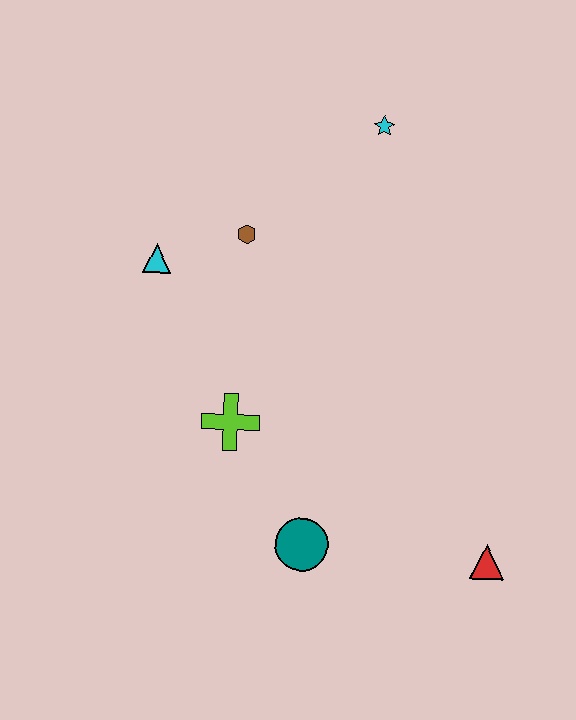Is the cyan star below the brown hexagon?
No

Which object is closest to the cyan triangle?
The brown hexagon is closest to the cyan triangle.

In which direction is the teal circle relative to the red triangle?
The teal circle is to the left of the red triangle.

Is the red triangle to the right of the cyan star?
Yes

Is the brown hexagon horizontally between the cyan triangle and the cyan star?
Yes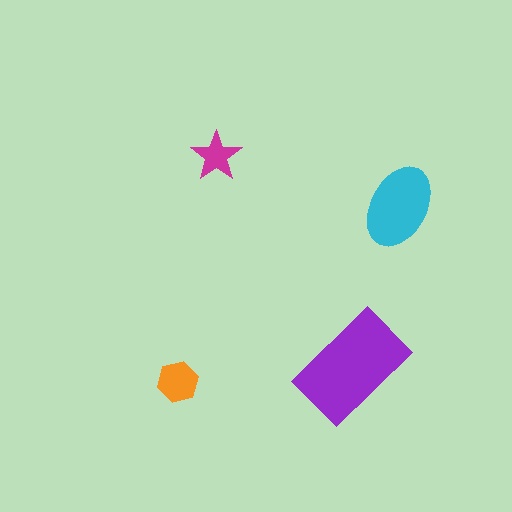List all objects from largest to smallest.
The purple rectangle, the cyan ellipse, the orange hexagon, the magenta star.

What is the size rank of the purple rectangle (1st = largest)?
1st.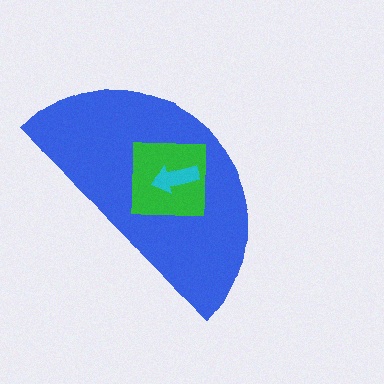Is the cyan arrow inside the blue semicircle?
Yes.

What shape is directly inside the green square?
The cyan arrow.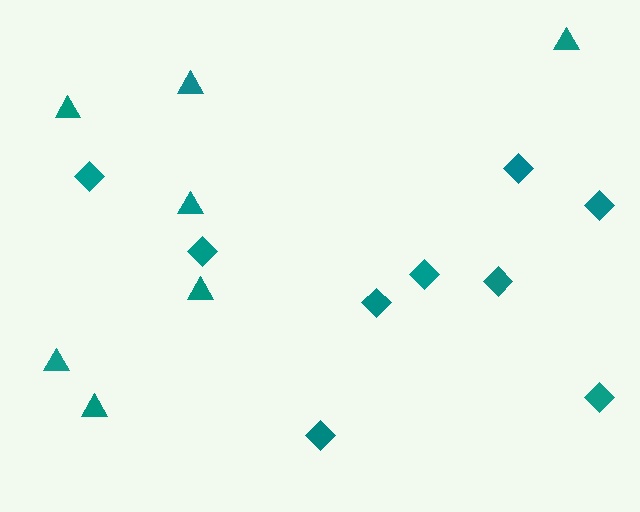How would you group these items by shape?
There are 2 groups: one group of triangles (7) and one group of diamonds (9).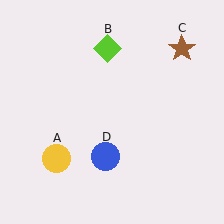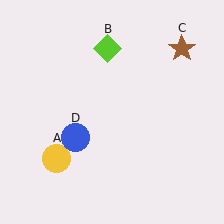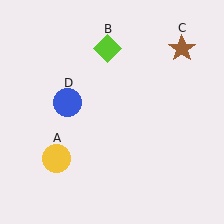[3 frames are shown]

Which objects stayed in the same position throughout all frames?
Yellow circle (object A) and lime diamond (object B) and brown star (object C) remained stationary.